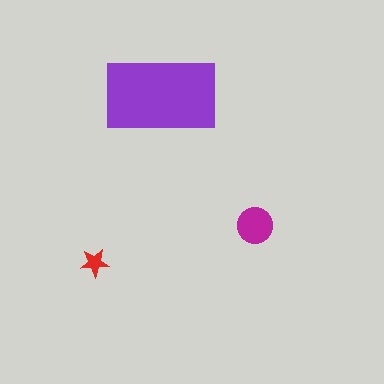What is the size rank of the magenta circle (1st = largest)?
2nd.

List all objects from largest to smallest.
The purple rectangle, the magenta circle, the red star.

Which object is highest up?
The purple rectangle is topmost.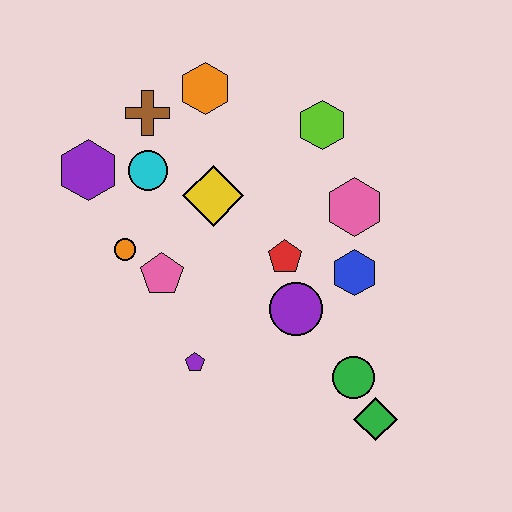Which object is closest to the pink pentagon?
The orange circle is closest to the pink pentagon.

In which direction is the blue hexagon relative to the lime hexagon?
The blue hexagon is below the lime hexagon.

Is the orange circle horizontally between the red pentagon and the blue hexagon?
No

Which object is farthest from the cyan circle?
The green diamond is farthest from the cyan circle.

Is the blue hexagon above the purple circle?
Yes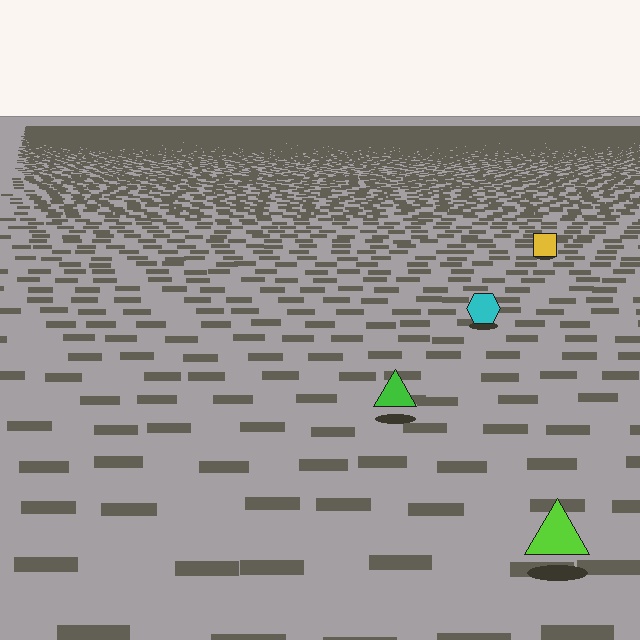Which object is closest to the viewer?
The lime triangle is closest. The texture marks near it are larger and more spread out.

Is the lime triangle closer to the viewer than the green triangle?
Yes. The lime triangle is closer — you can tell from the texture gradient: the ground texture is coarser near it.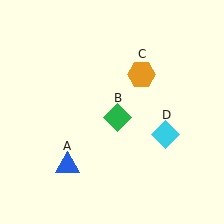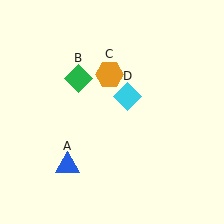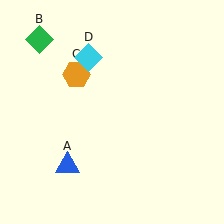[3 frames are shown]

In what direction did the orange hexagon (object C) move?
The orange hexagon (object C) moved left.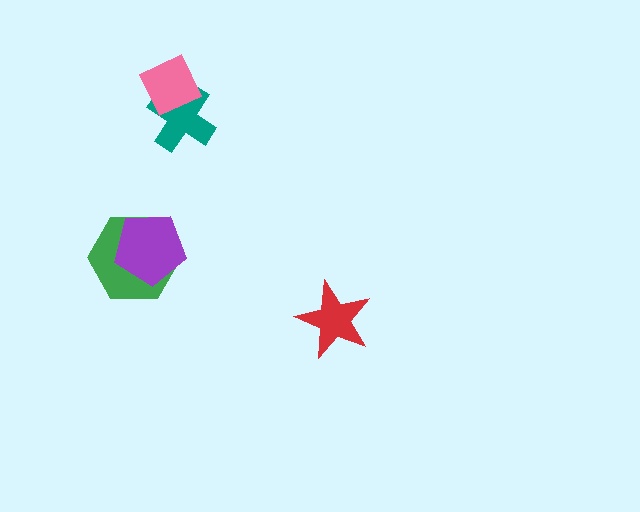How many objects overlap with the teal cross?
1 object overlaps with the teal cross.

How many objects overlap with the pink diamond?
1 object overlaps with the pink diamond.